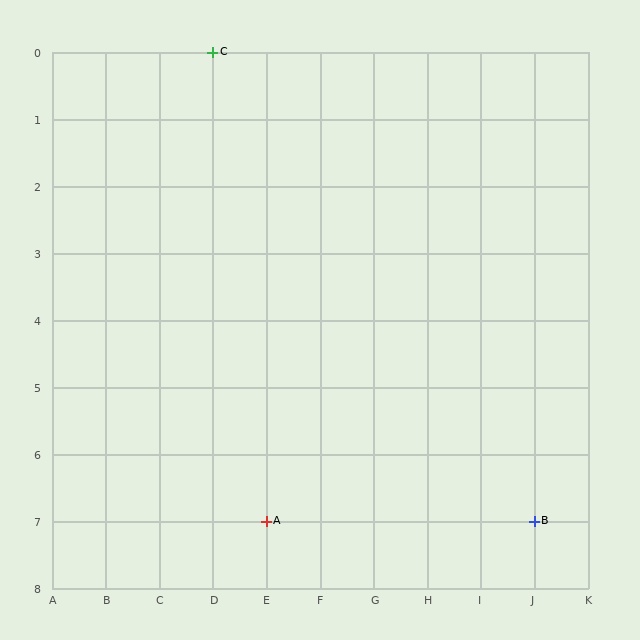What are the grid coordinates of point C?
Point C is at grid coordinates (D, 0).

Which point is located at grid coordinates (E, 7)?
Point A is at (E, 7).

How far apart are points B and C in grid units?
Points B and C are 6 columns and 7 rows apart (about 9.2 grid units diagonally).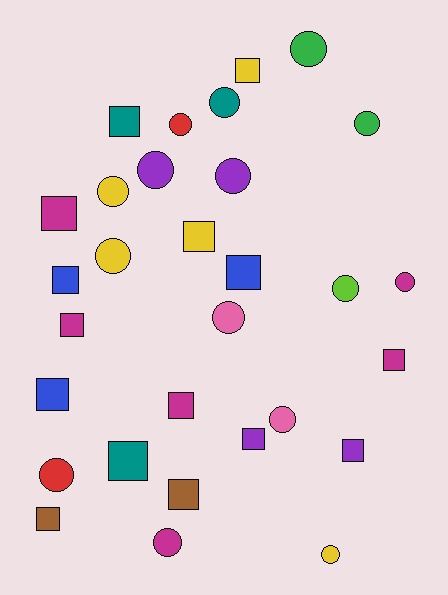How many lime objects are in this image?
There is 1 lime object.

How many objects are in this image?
There are 30 objects.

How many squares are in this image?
There are 15 squares.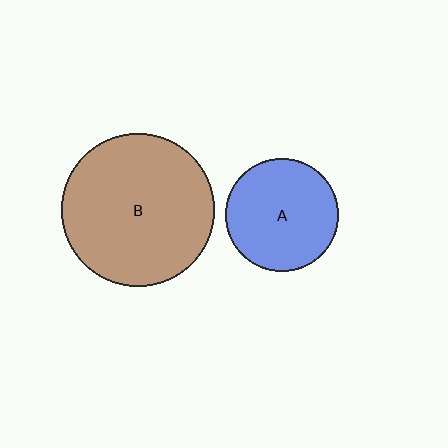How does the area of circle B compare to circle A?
Approximately 1.9 times.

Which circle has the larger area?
Circle B (brown).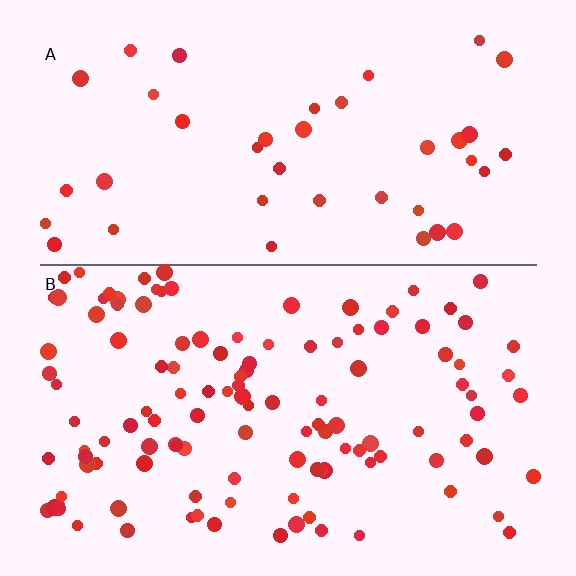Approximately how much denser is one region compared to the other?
Approximately 2.9× — region B over region A.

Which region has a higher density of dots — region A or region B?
B (the bottom).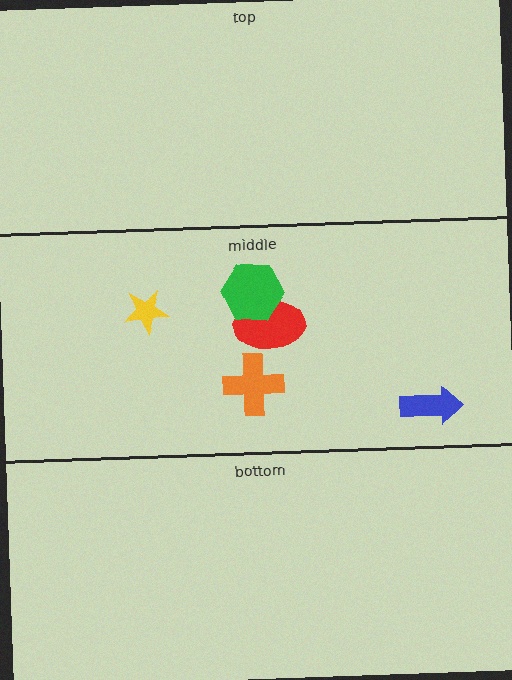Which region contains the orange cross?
The middle region.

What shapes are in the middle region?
The red ellipse, the orange cross, the green hexagon, the blue arrow, the yellow star.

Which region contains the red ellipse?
The middle region.